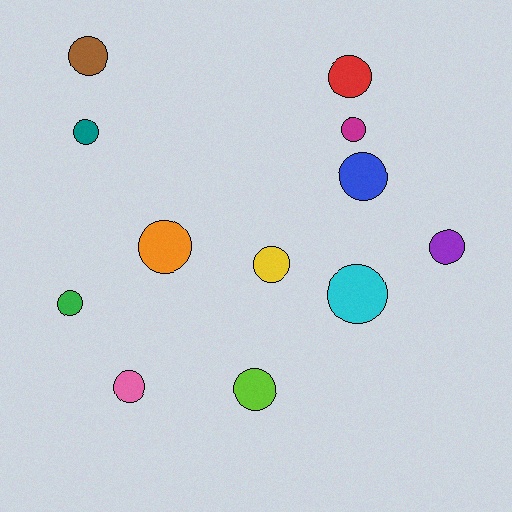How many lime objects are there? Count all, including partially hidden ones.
There is 1 lime object.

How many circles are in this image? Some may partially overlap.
There are 12 circles.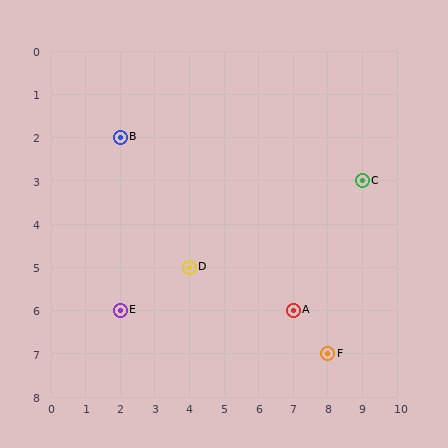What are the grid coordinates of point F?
Point F is at grid coordinates (8, 7).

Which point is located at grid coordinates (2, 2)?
Point B is at (2, 2).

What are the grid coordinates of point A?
Point A is at grid coordinates (7, 6).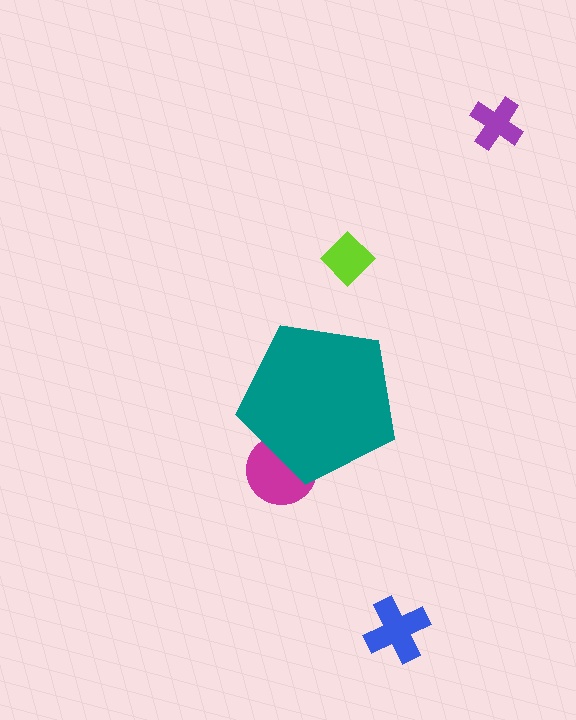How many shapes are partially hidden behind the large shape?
1 shape is partially hidden.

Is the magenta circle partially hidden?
Yes, the magenta circle is partially hidden behind the teal pentagon.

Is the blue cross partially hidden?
No, the blue cross is fully visible.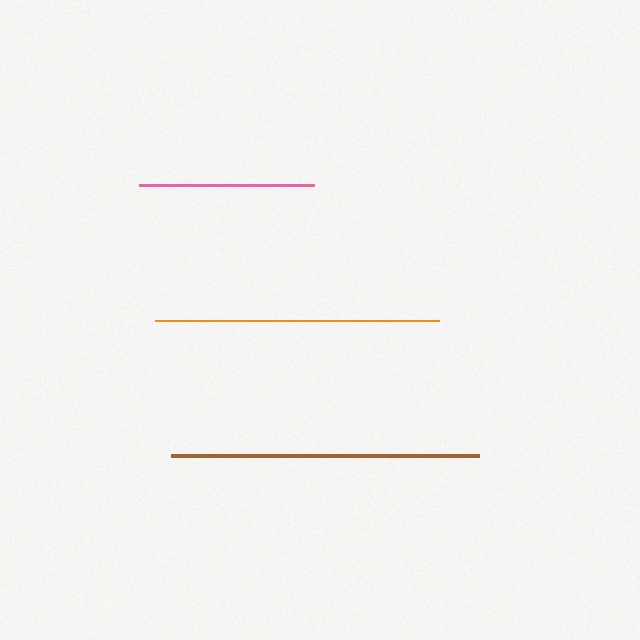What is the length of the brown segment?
The brown segment is approximately 309 pixels long.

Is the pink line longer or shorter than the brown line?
The brown line is longer than the pink line.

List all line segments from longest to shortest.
From longest to shortest: brown, orange, pink.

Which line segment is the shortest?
The pink line is the shortest at approximately 176 pixels.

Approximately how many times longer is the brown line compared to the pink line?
The brown line is approximately 1.8 times the length of the pink line.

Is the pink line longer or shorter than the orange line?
The orange line is longer than the pink line.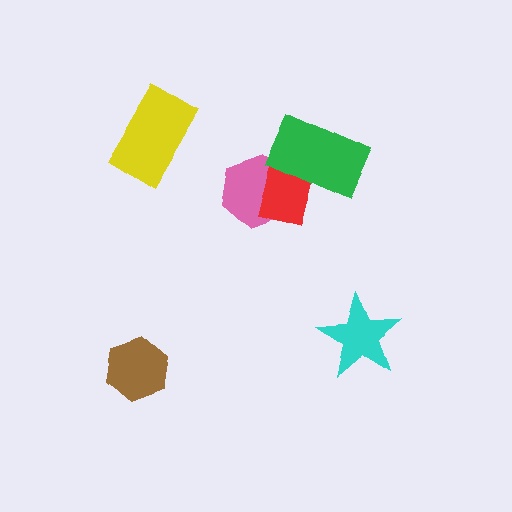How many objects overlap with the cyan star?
0 objects overlap with the cyan star.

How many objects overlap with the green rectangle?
2 objects overlap with the green rectangle.